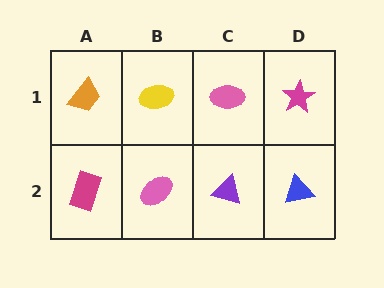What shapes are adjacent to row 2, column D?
A magenta star (row 1, column D), a purple triangle (row 2, column C).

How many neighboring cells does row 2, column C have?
3.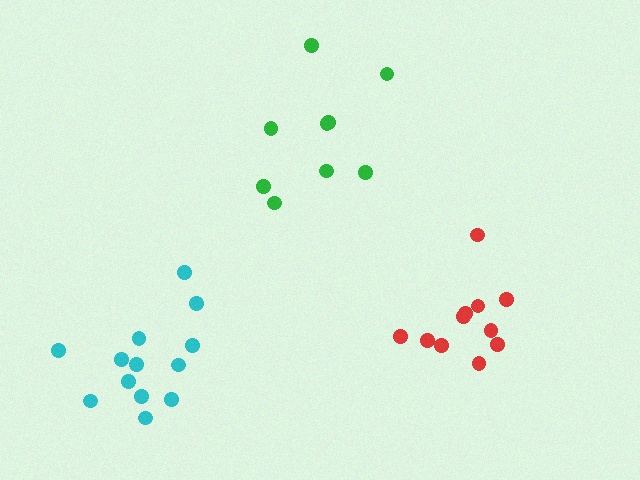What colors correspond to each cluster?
The clusters are colored: red, green, cyan.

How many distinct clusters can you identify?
There are 3 distinct clusters.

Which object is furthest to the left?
The cyan cluster is leftmost.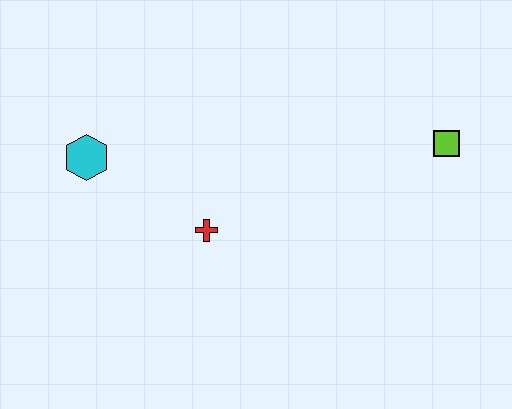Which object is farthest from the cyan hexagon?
The lime square is farthest from the cyan hexagon.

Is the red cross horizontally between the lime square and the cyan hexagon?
Yes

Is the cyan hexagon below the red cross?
No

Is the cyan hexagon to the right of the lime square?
No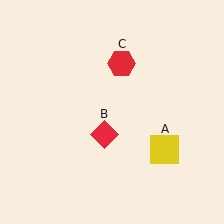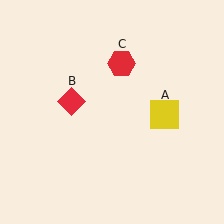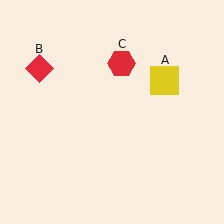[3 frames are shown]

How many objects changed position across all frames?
2 objects changed position: yellow square (object A), red diamond (object B).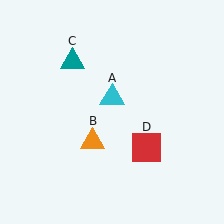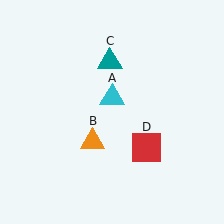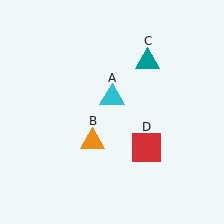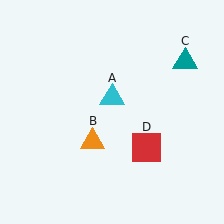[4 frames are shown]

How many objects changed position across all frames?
1 object changed position: teal triangle (object C).